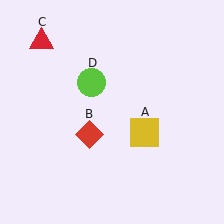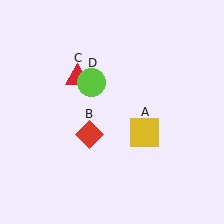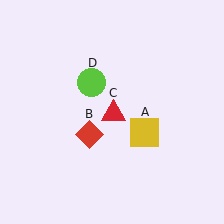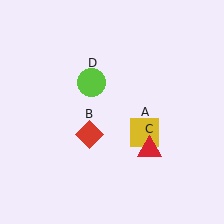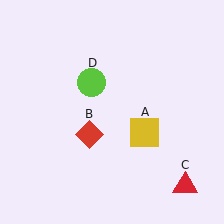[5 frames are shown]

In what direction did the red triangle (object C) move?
The red triangle (object C) moved down and to the right.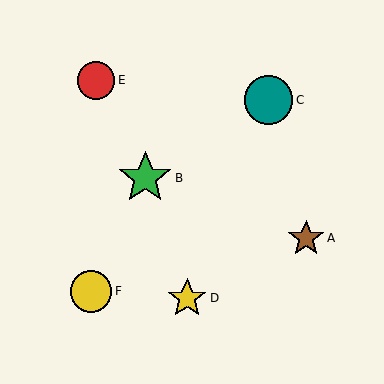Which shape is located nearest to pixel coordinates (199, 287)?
The yellow star (labeled D) at (187, 298) is nearest to that location.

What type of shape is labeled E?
Shape E is a red circle.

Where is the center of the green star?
The center of the green star is at (145, 178).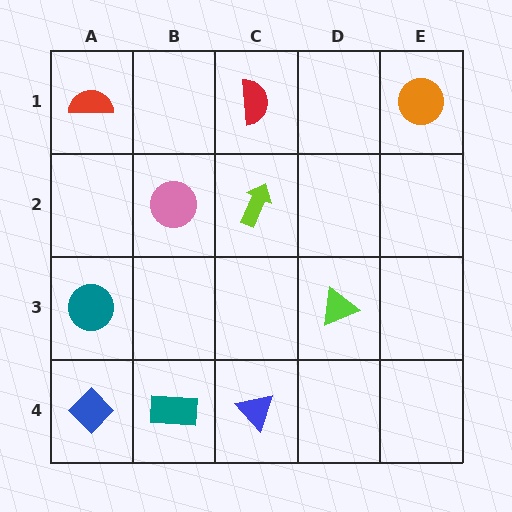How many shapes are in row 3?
2 shapes.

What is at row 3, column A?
A teal circle.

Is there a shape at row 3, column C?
No, that cell is empty.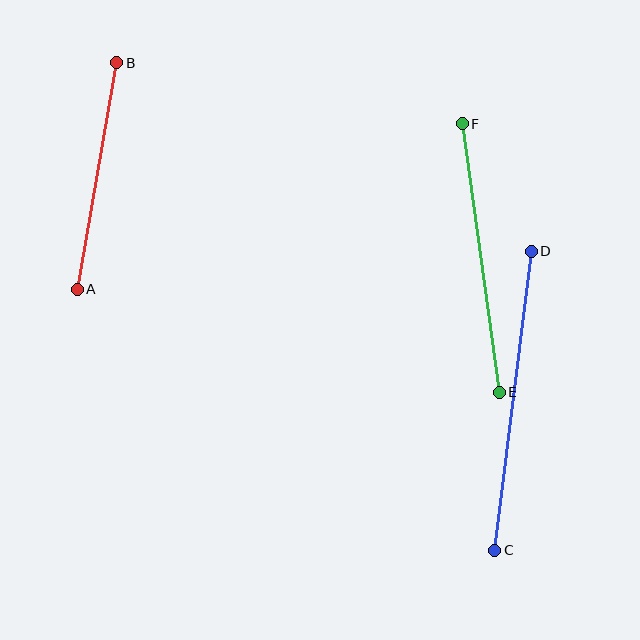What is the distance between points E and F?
The distance is approximately 271 pixels.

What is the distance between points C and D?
The distance is approximately 301 pixels.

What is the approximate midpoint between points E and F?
The midpoint is at approximately (481, 258) pixels.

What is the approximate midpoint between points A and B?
The midpoint is at approximately (97, 176) pixels.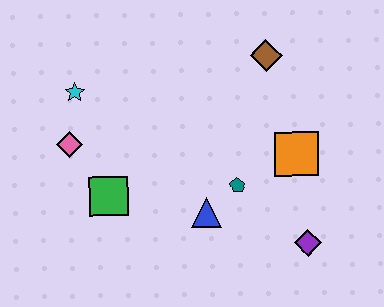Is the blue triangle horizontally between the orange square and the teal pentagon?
No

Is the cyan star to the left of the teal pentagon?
Yes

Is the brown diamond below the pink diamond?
No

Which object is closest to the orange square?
The teal pentagon is closest to the orange square.